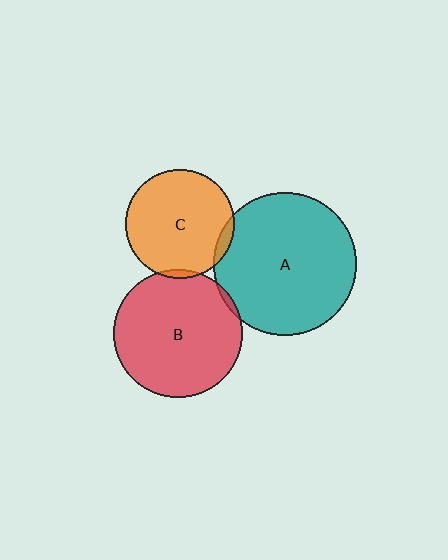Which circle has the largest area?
Circle A (teal).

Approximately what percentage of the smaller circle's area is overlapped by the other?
Approximately 5%.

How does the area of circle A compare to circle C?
Approximately 1.7 times.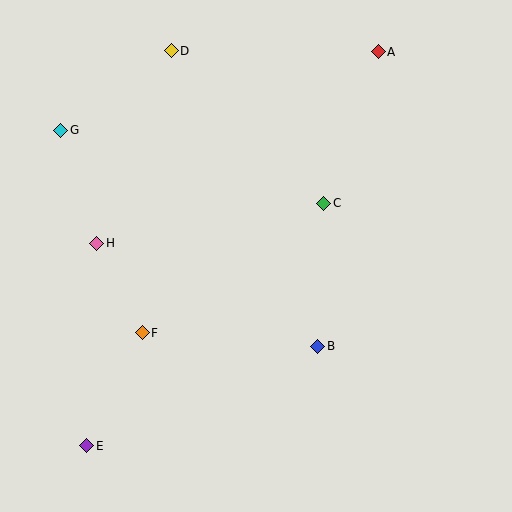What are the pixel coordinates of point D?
Point D is at (171, 51).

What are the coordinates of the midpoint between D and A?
The midpoint between D and A is at (274, 51).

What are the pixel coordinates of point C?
Point C is at (324, 203).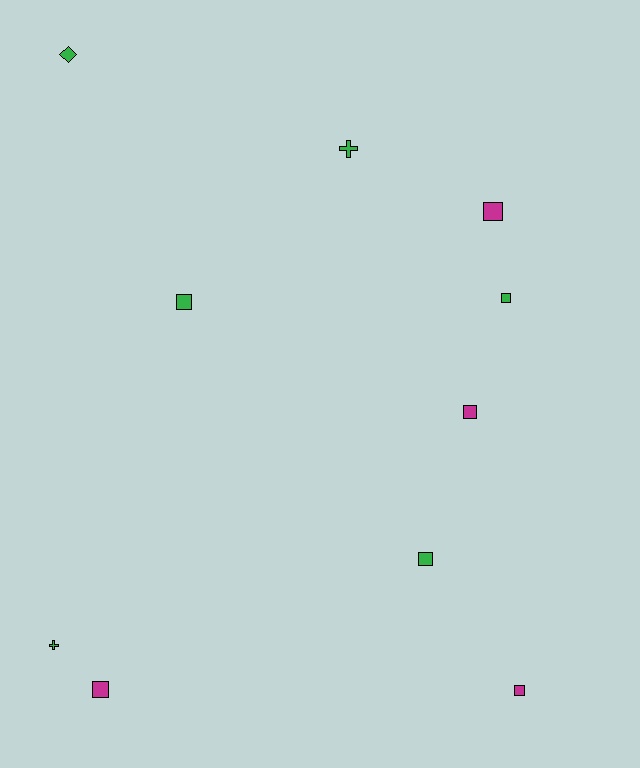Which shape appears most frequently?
Square, with 7 objects.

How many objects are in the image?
There are 10 objects.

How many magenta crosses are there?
There are no magenta crosses.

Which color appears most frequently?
Green, with 6 objects.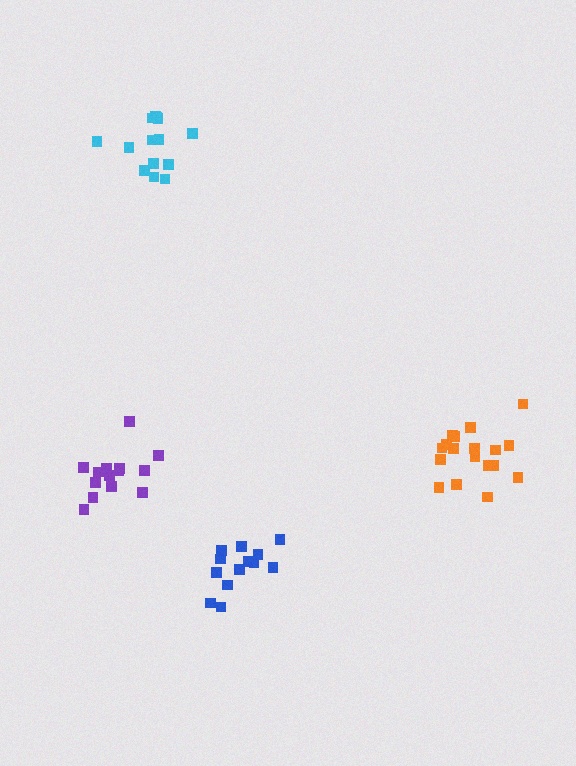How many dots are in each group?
Group 1: 13 dots, Group 2: 14 dots, Group 3: 18 dots, Group 4: 14 dots (59 total).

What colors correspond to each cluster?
The clusters are colored: blue, cyan, orange, purple.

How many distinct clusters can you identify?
There are 4 distinct clusters.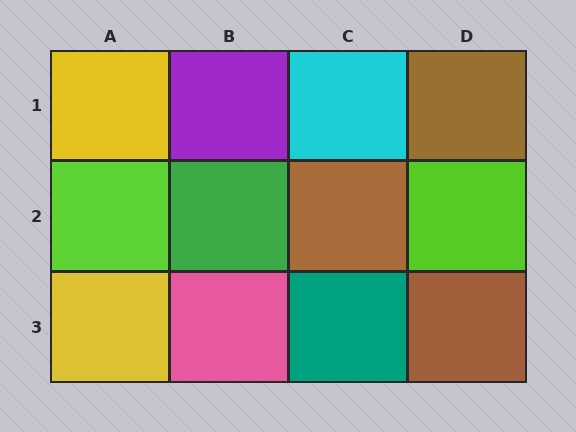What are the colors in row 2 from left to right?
Lime, green, brown, lime.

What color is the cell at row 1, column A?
Yellow.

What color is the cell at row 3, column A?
Yellow.